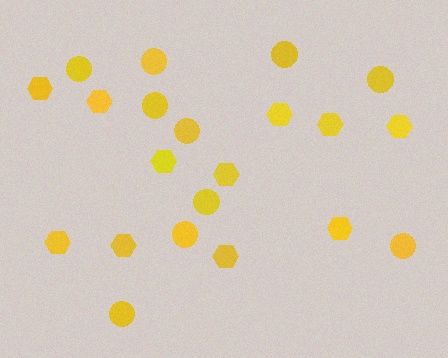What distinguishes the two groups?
There are 2 groups: one group of hexagons (11) and one group of circles (10).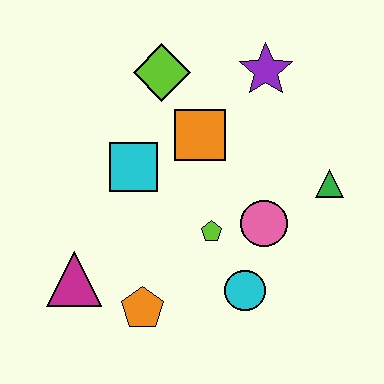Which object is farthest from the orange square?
The magenta triangle is farthest from the orange square.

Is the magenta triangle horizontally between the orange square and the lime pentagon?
No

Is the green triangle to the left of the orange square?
No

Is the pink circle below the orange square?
Yes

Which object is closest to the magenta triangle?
The orange pentagon is closest to the magenta triangle.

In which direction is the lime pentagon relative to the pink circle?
The lime pentagon is to the left of the pink circle.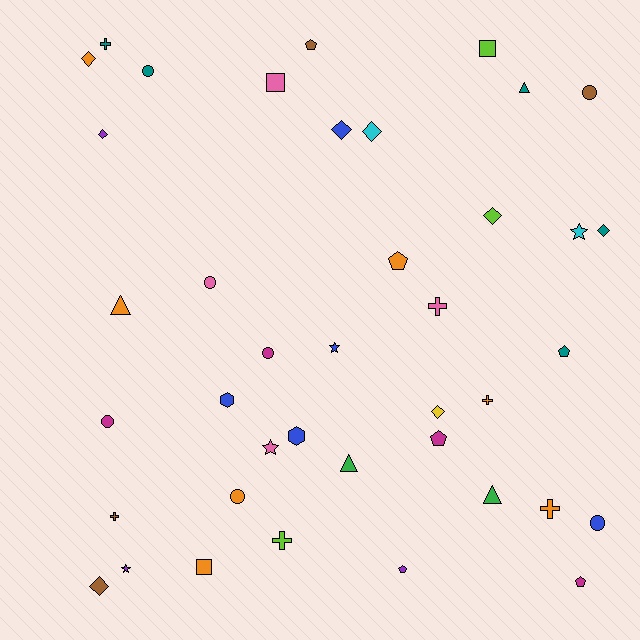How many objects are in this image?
There are 40 objects.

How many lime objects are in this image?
There are 3 lime objects.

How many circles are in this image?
There are 7 circles.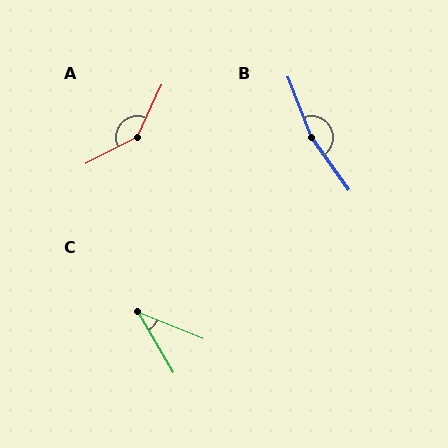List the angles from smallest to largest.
C (37°), A (142°), B (167°).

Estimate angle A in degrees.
Approximately 142 degrees.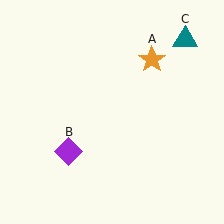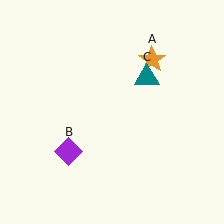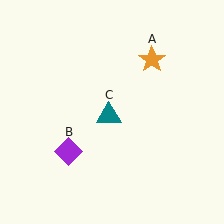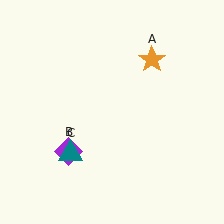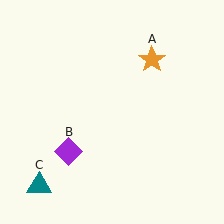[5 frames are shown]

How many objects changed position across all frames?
1 object changed position: teal triangle (object C).